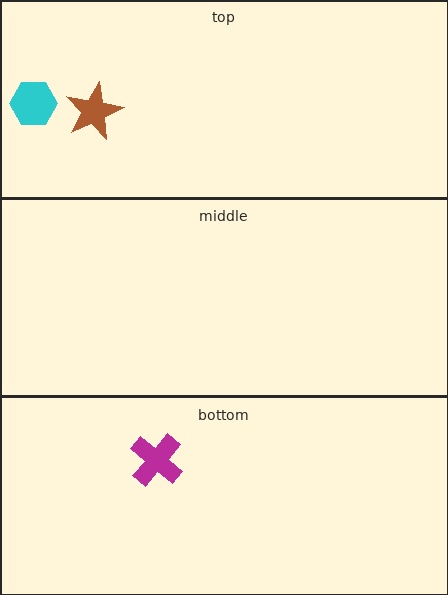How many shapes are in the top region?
2.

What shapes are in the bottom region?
The magenta cross.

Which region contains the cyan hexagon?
The top region.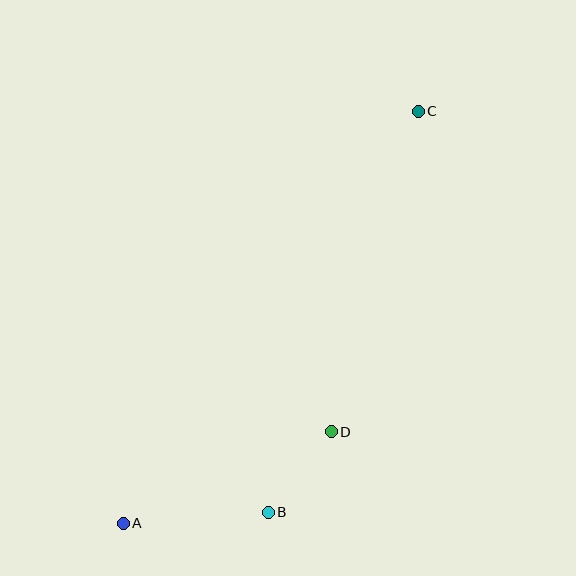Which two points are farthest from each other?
Points A and C are farthest from each other.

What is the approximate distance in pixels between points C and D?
The distance between C and D is approximately 332 pixels.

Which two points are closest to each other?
Points B and D are closest to each other.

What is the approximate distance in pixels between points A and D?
The distance between A and D is approximately 228 pixels.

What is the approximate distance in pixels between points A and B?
The distance between A and B is approximately 146 pixels.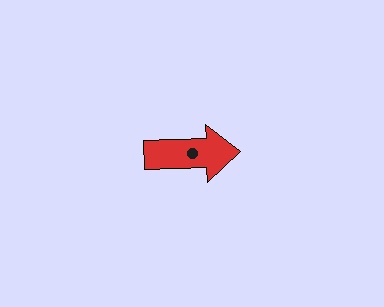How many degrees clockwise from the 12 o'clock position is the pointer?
Approximately 88 degrees.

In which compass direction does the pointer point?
East.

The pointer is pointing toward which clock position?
Roughly 3 o'clock.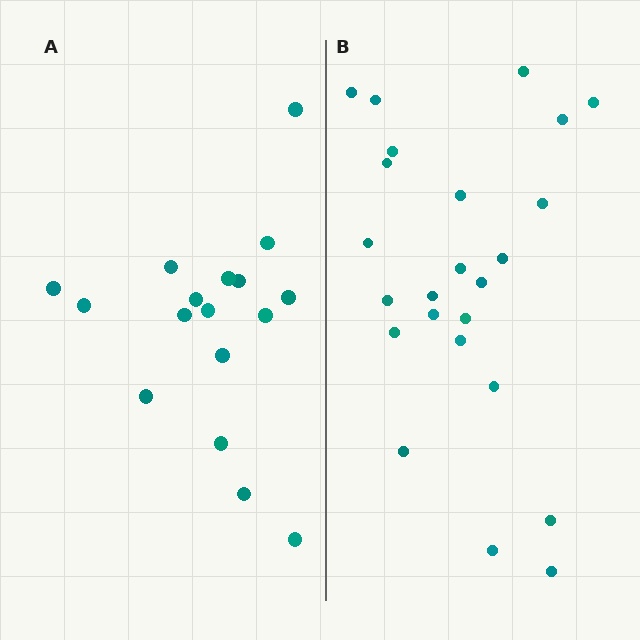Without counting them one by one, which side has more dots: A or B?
Region B (the right region) has more dots.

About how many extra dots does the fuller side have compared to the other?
Region B has roughly 8 or so more dots than region A.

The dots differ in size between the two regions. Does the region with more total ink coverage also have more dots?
No. Region A has more total ink coverage because its dots are larger, but region B actually contains more individual dots. Total area can be misleading — the number of items is what matters here.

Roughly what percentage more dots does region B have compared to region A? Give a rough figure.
About 40% more.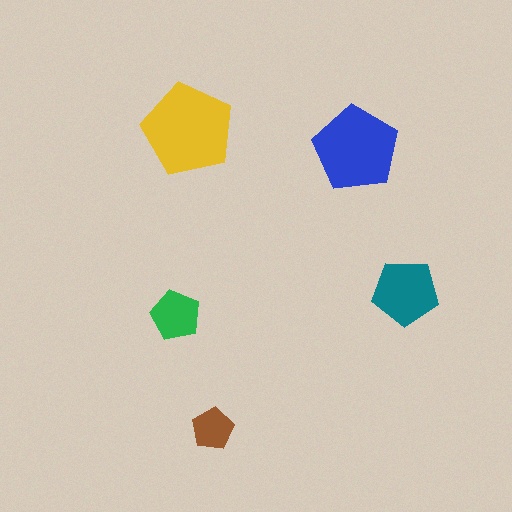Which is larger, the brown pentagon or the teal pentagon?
The teal one.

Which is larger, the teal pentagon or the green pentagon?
The teal one.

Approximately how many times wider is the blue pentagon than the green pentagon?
About 1.5 times wider.